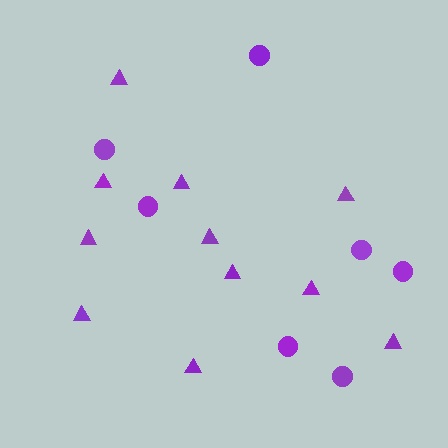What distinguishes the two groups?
There are 2 groups: one group of triangles (11) and one group of circles (7).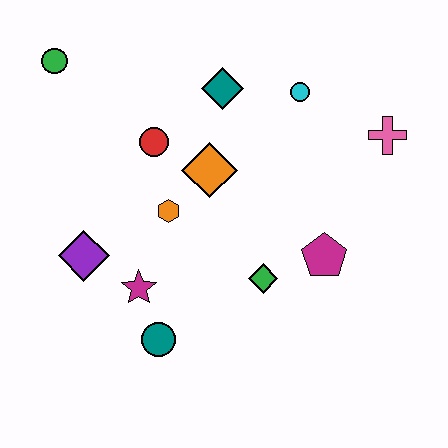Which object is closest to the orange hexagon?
The orange diamond is closest to the orange hexagon.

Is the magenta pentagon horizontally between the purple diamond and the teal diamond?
No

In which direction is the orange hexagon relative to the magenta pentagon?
The orange hexagon is to the left of the magenta pentagon.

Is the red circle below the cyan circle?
Yes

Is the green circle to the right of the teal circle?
No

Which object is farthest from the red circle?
The pink cross is farthest from the red circle.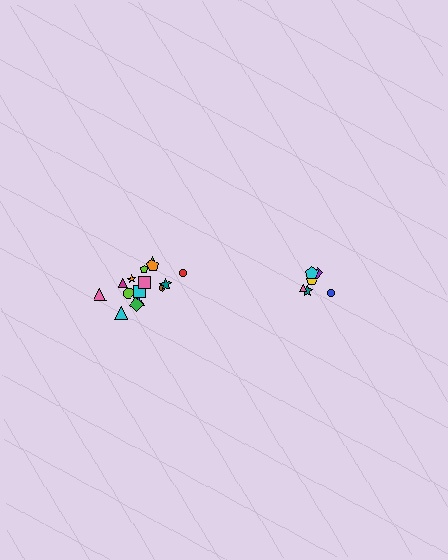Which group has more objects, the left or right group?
The left group.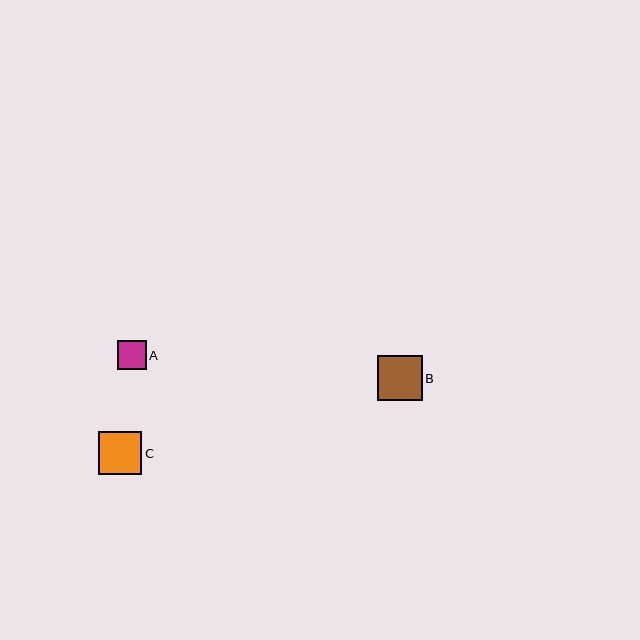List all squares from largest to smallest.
From largest to smallest: B, C, A.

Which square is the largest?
Square B is the largest with a size of approximately 44 pixels.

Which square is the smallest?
Square A is the smallest with a size of approximately 29 pixels.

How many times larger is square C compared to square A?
Square C is approximately 1.5 times the size of square A.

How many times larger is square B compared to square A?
Square B is approximately 1.5 times the size of square A.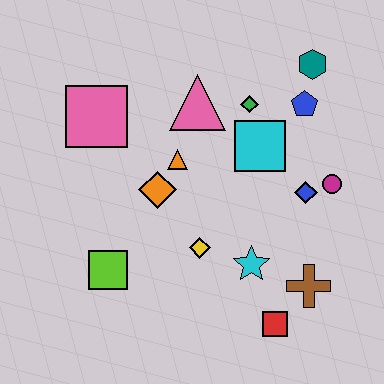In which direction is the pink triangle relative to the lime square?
The pink triangle is above the lime square.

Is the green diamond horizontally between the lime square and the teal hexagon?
Yes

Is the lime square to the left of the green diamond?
Yes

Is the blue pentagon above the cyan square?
Yes